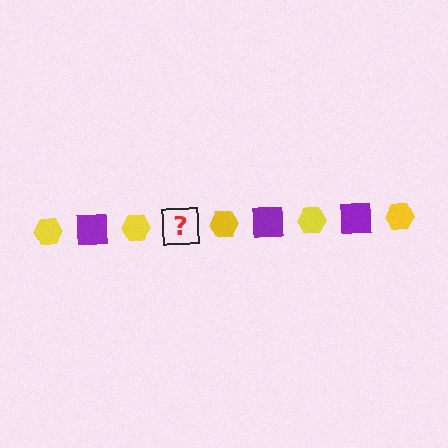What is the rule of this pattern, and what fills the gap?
The rule is that the pattern alternates between yellow hexagon and purple square. The gap should be filled with a purple square.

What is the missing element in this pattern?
The missing element is a purple square.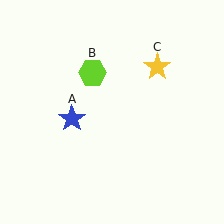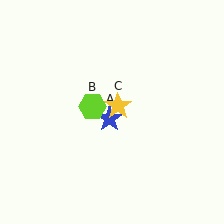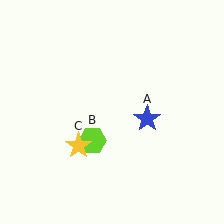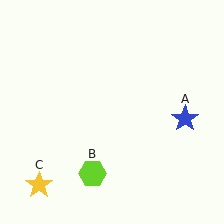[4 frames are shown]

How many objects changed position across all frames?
3 objects changed position: blue star (object A), lime hexagon (object B), yellow star (object C).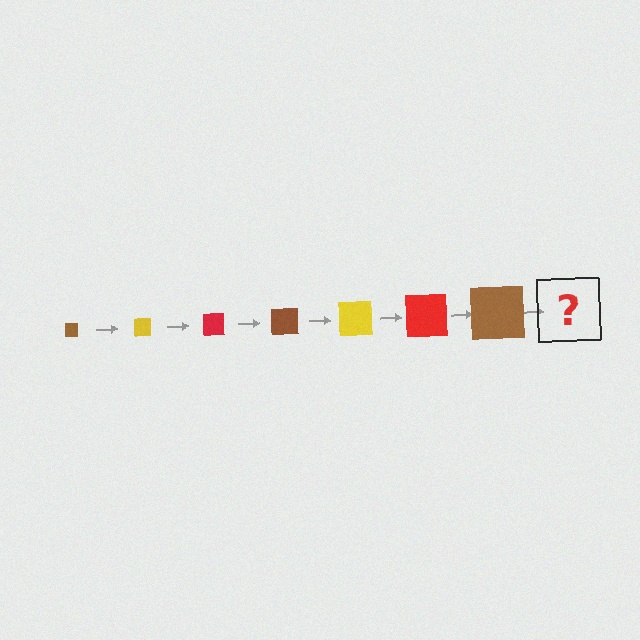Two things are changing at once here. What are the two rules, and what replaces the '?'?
The two rules are that the square grows larger each step and the color cycles through brown, yellow, and red. The '?' should be a yellow square, larger than the previous one.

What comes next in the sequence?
The next element should be a yellow square, larger than the previous one.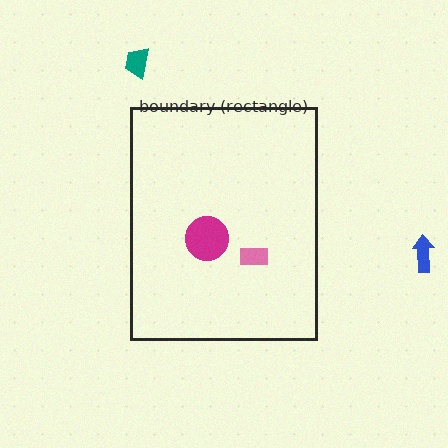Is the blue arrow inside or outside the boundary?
Outside.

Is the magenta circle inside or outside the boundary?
Inside.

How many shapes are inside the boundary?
2 inside, 2 outside.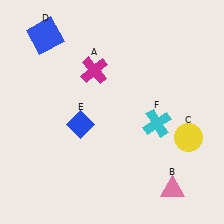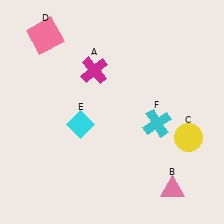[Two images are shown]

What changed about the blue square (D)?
In Image 1, D is blue. In Image 2, it changed to pink.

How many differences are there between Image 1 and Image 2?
There are 2 differences between the two images.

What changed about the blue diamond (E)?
In Image 1, E is blue. In Image 2, it changed to cyan.